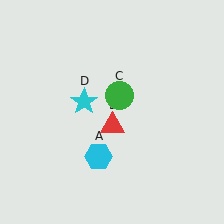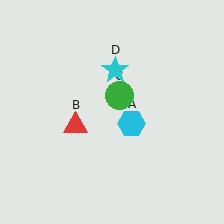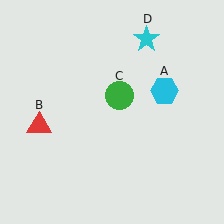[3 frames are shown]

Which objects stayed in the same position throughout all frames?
Green circle (object C) remained stationary.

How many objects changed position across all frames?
3 objects changed position: cyan hexagon (object A), red triangle (object B), cyan star (object D).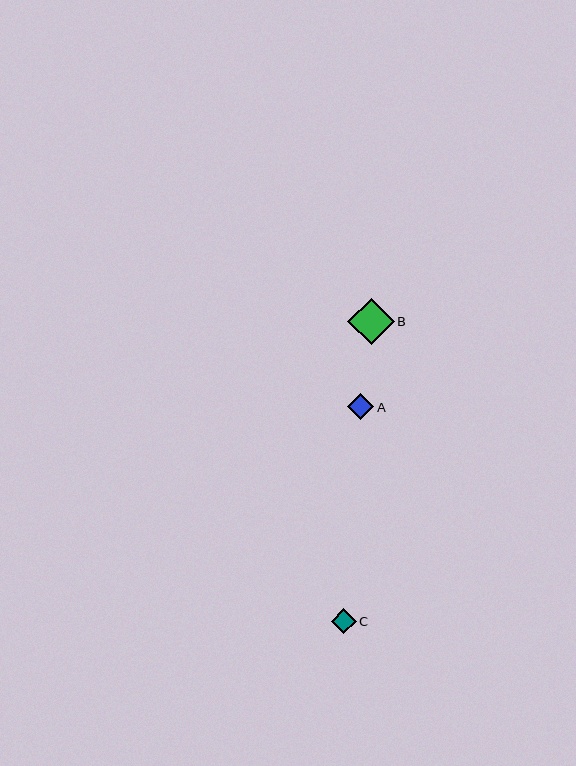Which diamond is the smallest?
Diamond C is the smallest with a size of approximately 25 pixels.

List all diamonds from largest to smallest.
From largest to smallest: B, A, C.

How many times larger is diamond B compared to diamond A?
Diamond B is approximately 1.8 times the size of diamond A.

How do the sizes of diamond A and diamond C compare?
Diamond A and diamond C are approximately the same size.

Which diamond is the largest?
Diamond B is the largest with a size of approximately 47 pixels.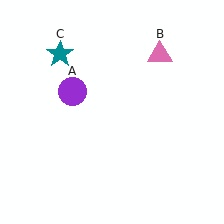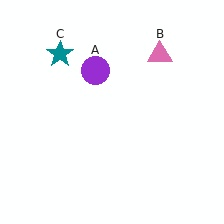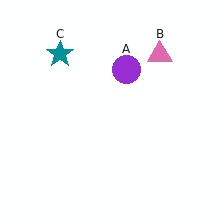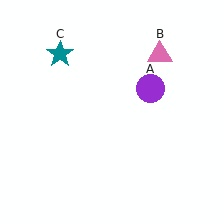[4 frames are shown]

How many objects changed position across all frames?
1 object changed position: purple circle (object A).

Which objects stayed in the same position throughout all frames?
Pink triangle (object B) and teal star (object C) remained stationary.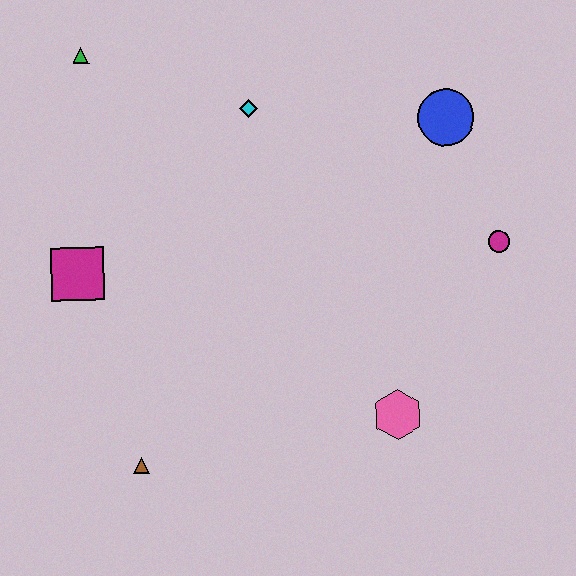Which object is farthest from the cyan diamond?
The brown triangle is farthest from the cyan diamond.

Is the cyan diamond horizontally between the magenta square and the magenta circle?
Yes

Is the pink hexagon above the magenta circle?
No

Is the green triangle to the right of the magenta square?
Yes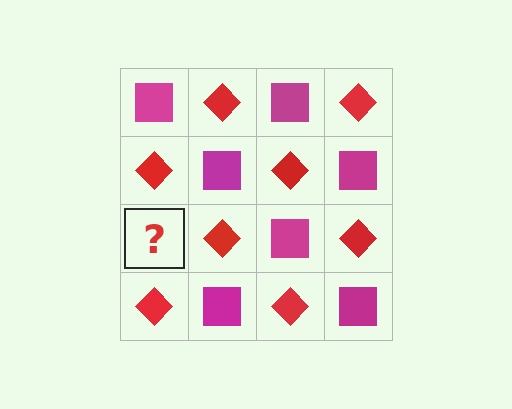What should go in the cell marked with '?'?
The missing cell should contain a magenta square.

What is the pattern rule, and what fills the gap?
The rule is that it alternates magenta square and red diamond in a checkerboard pattern. The gap should be filled with a magenta square.